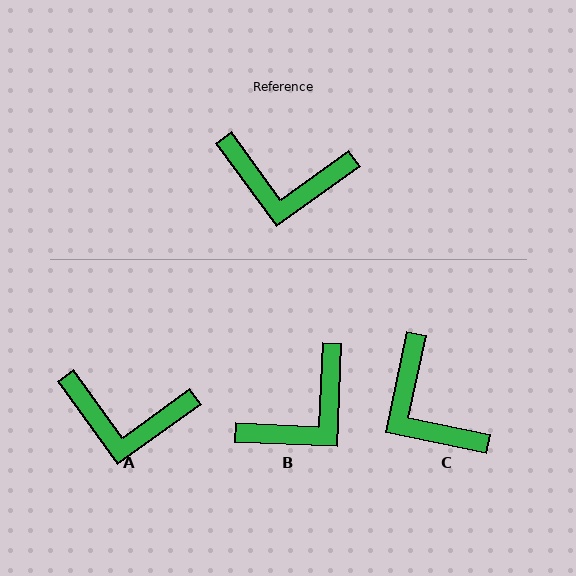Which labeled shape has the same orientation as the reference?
A.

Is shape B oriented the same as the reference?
No, it is off by about 52 degrees.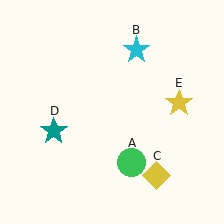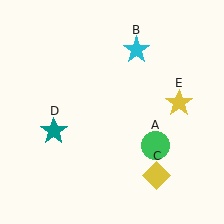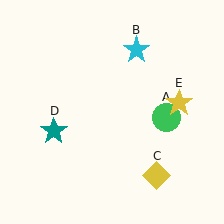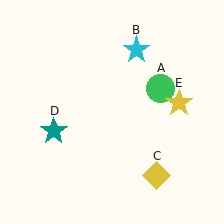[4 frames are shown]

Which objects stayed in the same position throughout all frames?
Cyan star (object B) and yellow diamond (object C) and teal star (object D) and yellow star (object E) remained stationary.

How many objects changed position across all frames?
1 object changed position: green circle (object A).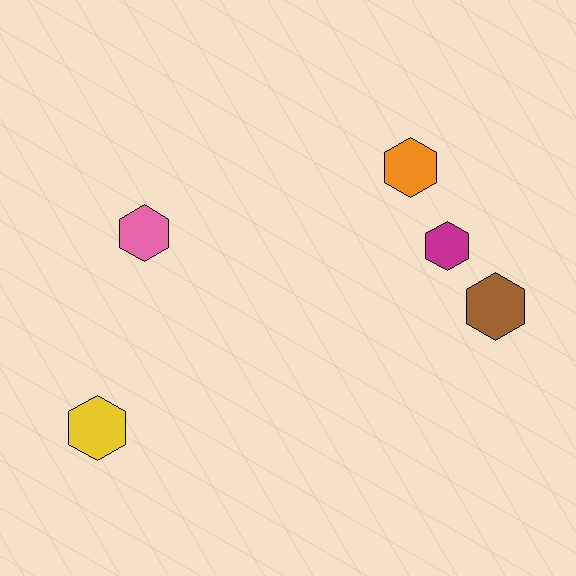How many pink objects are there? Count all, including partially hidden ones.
There is 1 pink object.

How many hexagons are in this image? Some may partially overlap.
There are 5 hexagons.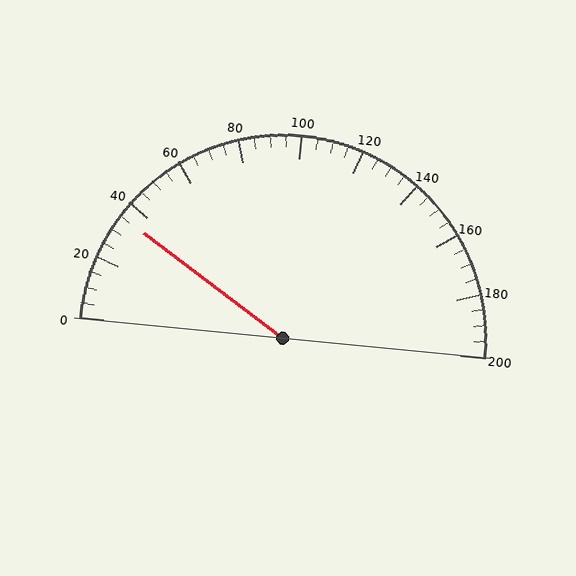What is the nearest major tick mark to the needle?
The nearest major tick mark is 40.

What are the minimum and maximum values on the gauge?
The gauge ranges from 0 to 200.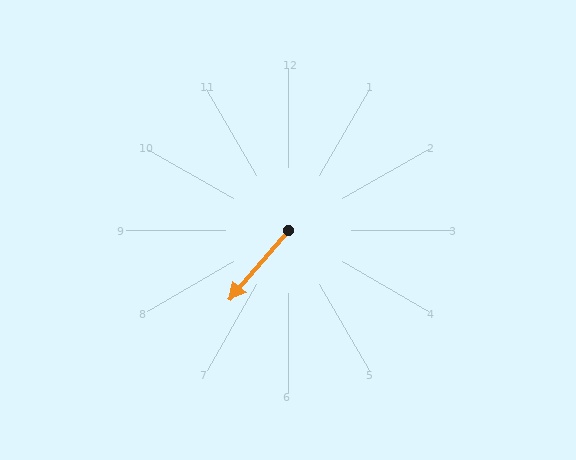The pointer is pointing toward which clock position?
Roughly 7 o'clock.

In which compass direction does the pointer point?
Southwest.